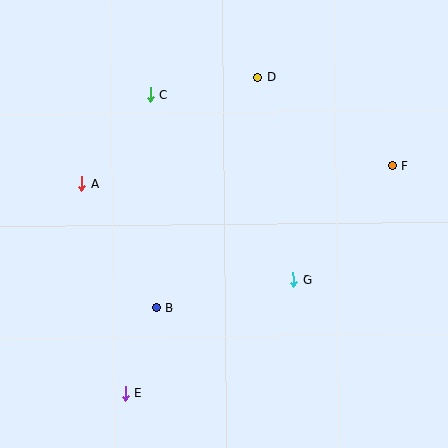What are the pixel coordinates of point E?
Point E is at (125, 393).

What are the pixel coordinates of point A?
Point A is at (81, 184).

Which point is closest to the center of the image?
Point G at (293, 280) is closest to the center.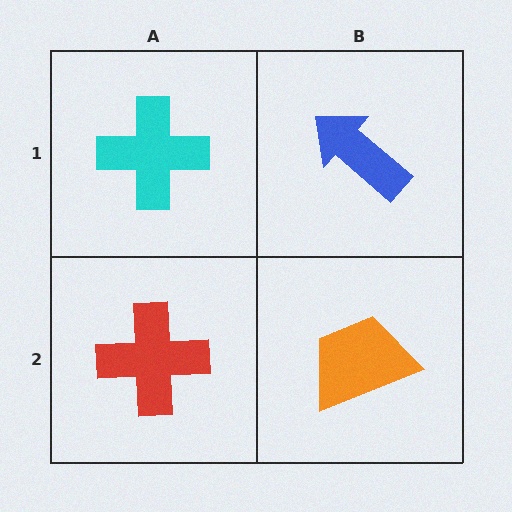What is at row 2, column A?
A red cross.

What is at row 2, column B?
An orange trapezoid.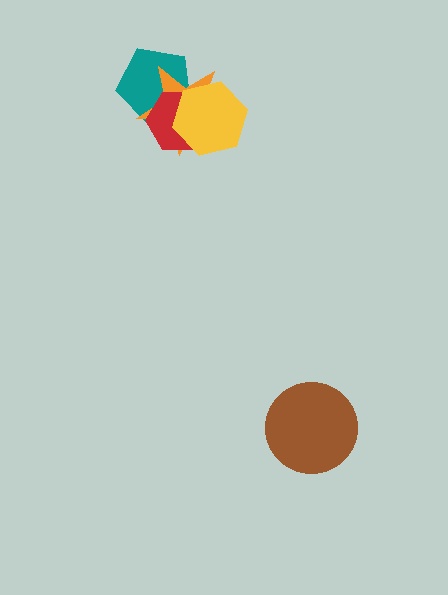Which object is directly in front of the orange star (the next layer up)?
The red hexagon is directly in front of the orange star.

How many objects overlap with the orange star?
3 objects overlap with the orange star.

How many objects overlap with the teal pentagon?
3 objects overlap with the teal pentagon.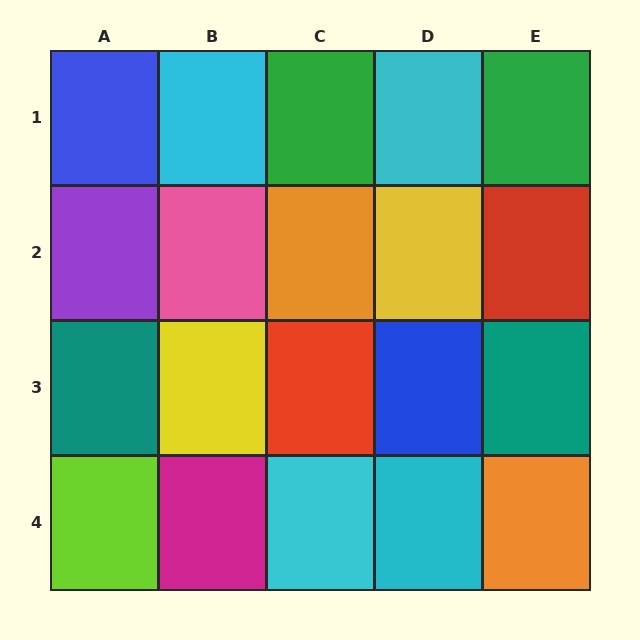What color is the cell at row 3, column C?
Red.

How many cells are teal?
2 cells are teal.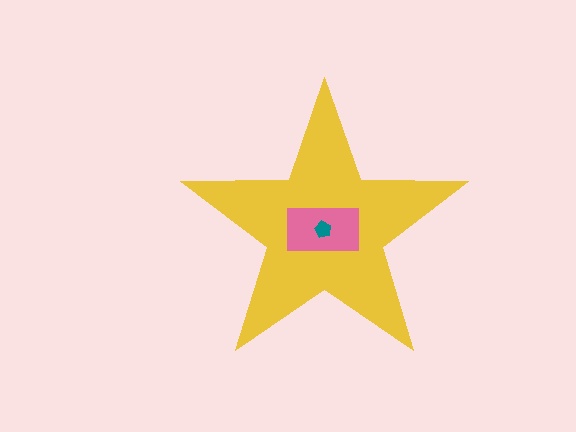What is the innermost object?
The teal pentagon.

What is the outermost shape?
The yellow star.